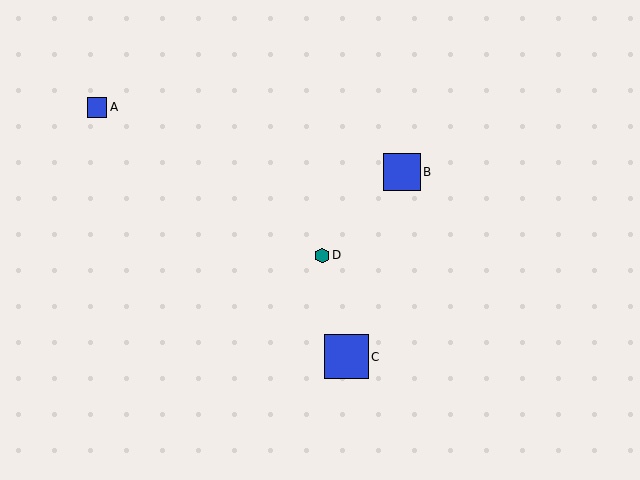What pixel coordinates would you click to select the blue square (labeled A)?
Click at (97, 107) to select the blue square A.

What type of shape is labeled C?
Shape C is a blue square.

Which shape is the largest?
The blue square (labeled C) is the largest.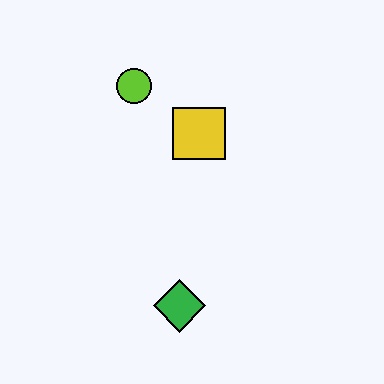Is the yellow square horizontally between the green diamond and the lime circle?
No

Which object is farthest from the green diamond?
The lime circle is farthest from the green diamond.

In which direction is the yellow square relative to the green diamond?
The yellow square is above the green diamond.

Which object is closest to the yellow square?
The lime circle is closest to the yellow square.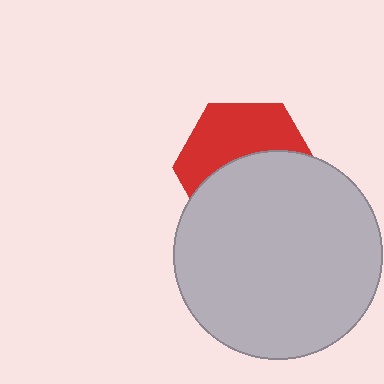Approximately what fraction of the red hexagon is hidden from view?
Roughly 54% of the red hexagon is hidden behind the light gray circle.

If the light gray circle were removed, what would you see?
You would see the complete red hexagon.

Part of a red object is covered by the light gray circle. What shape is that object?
It is a hexagon.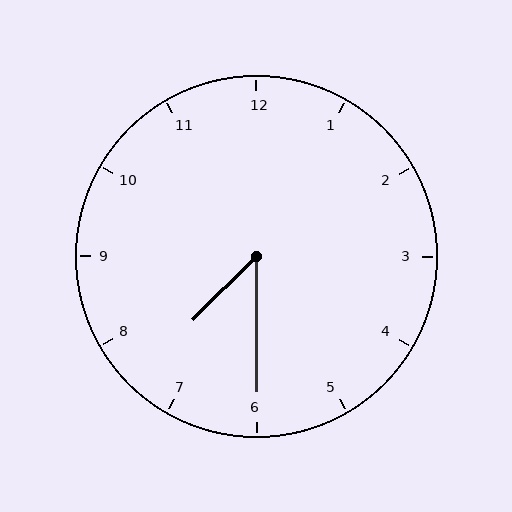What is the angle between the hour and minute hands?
Approximately 45 degrees.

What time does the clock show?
7:30.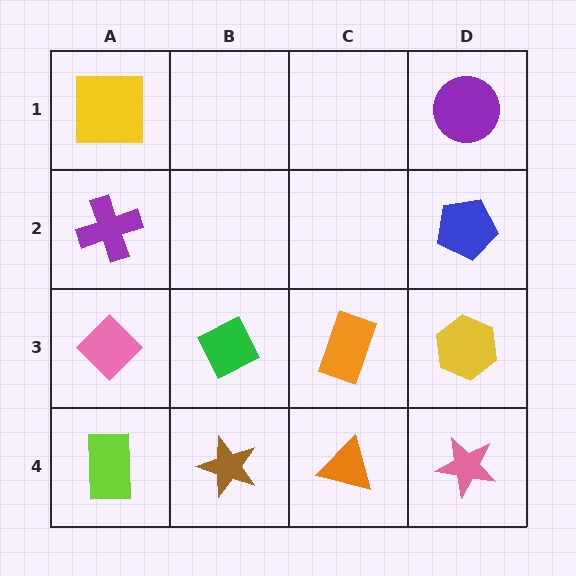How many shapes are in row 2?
2 shapes.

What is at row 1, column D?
A purple circle.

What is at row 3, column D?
A yellow hexagon.